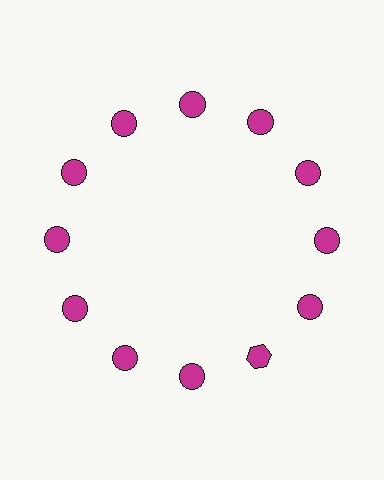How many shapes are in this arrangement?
There are 12 shapes arranged in a ring pattern.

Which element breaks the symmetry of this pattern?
The magenta hexagon at roughly the 5 o'clock position breaks the symmetry. All other shapes are magenta circles.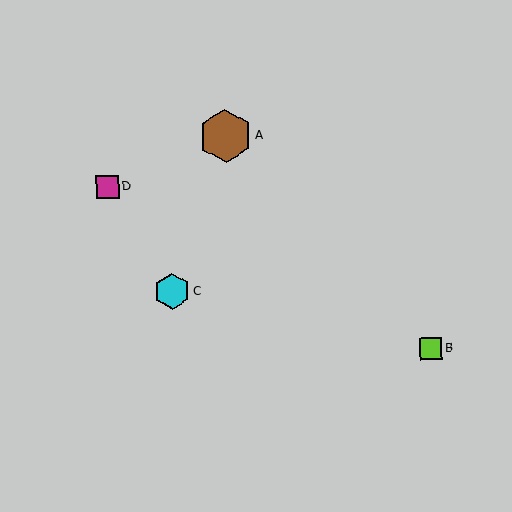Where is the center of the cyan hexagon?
The center of the cyan hexagon is at (172, 292).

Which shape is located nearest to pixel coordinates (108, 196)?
The magenta square (labeled D) at (107, 187) is nearest to that location.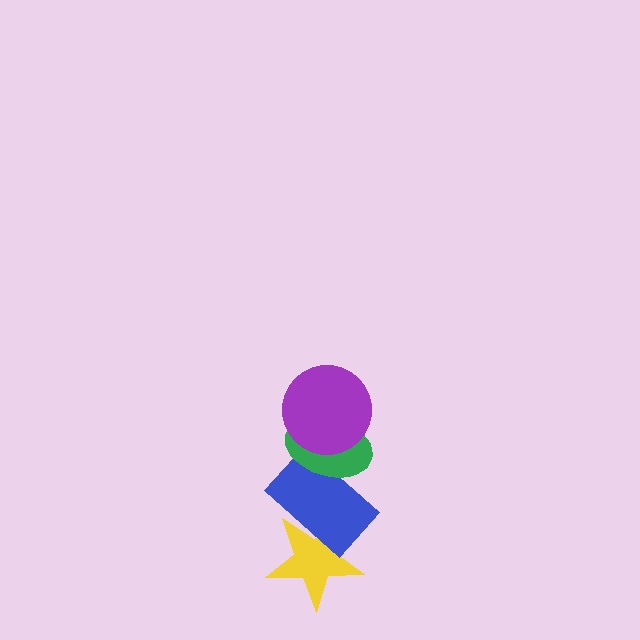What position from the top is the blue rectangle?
The blue rectangle is 3rd from the top.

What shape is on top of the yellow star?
The blue rectangle is on top of the yellow star.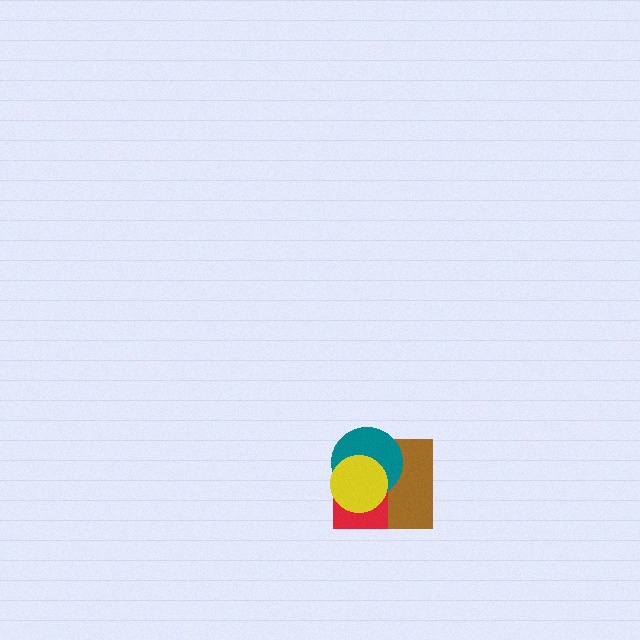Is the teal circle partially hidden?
Yes, it is partially covered by another shape.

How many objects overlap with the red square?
3 objects overlap with the red square.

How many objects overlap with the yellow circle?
3 objects overlap with the yellow circle.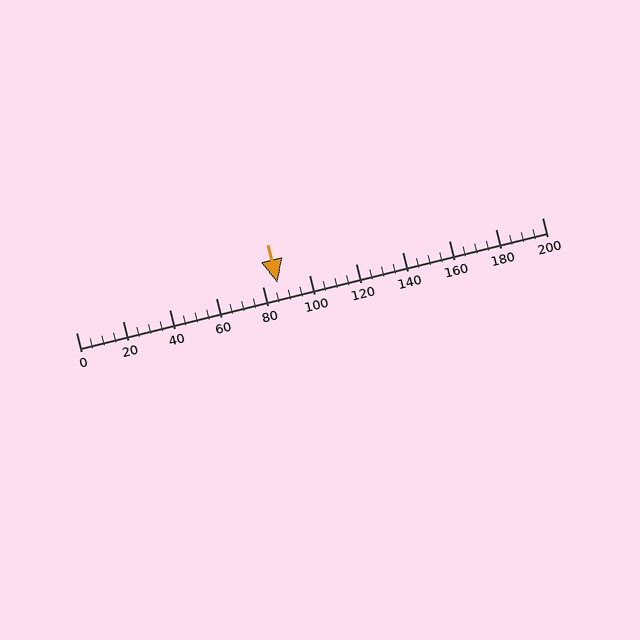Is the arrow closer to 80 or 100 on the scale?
The arrow is closer to 80.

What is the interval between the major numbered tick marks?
The major tick marks are spaced 20 units apart.